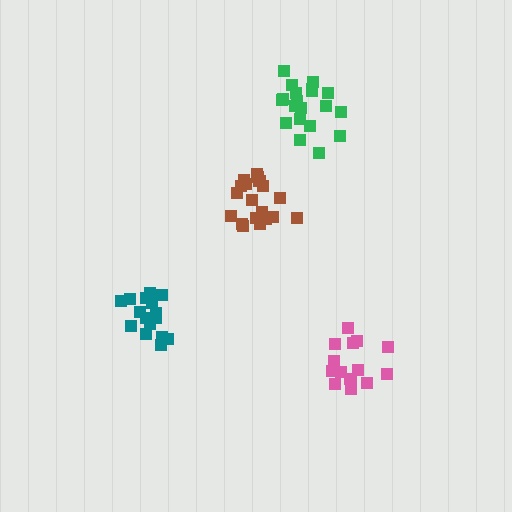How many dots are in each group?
Group 1: 17 dots, Group 2: 15 dots, Group 3: 20 dots, Group 4: 20 dots (72 total).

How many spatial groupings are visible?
There are 4 spatial groupings.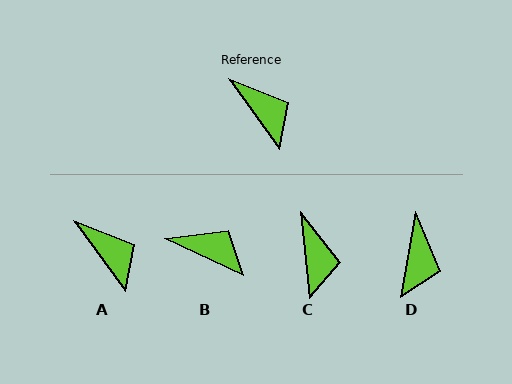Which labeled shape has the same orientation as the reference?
A.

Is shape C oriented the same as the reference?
No, it is off by about 31 degrees.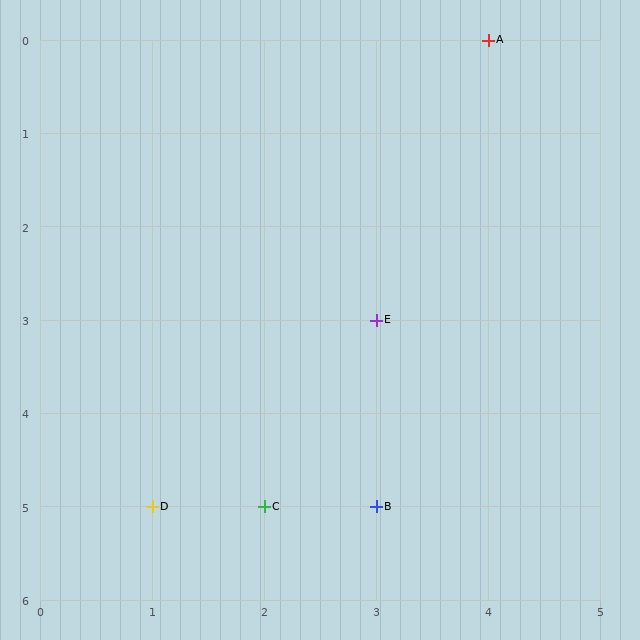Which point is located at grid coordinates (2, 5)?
Point C is at (2, 5).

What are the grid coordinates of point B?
Point B is at grid coordinates (3, 5).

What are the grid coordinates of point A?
Point A is at grid coordinates (4, 0).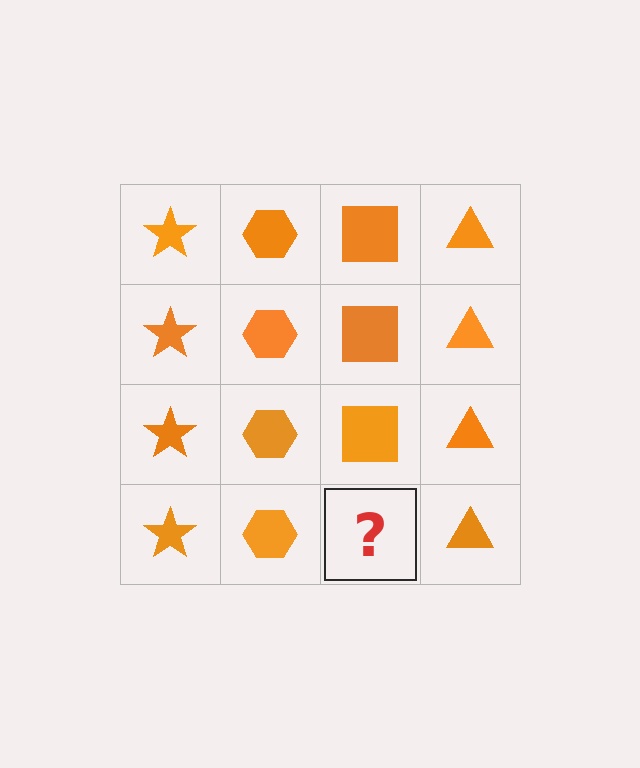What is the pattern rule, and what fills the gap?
The rule is that each column has a consistent shape. The gap should be filled with an orange square.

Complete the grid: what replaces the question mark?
The question mark should be replaced with an orange square.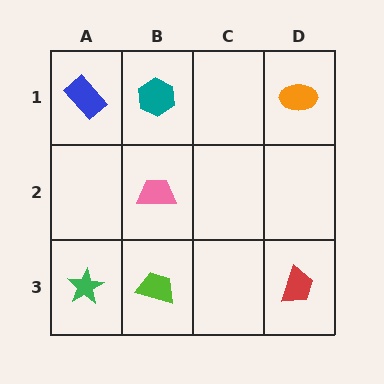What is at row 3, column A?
A green star.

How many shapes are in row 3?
3 shapes.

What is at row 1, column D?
An orange ellipse.